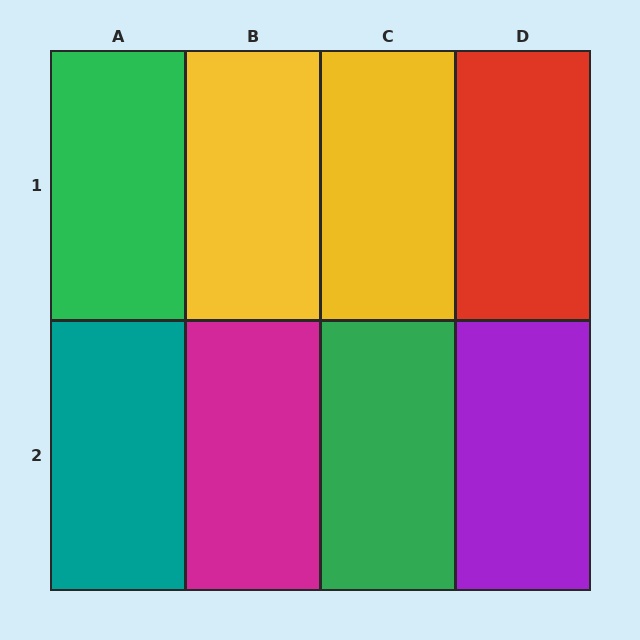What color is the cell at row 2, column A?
Teal.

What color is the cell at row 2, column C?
Green.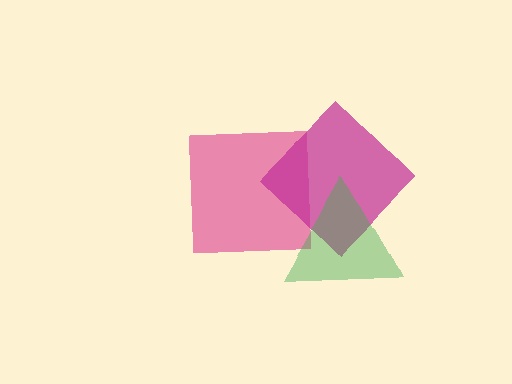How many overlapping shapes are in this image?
There are 3 overlapping shapes in the image.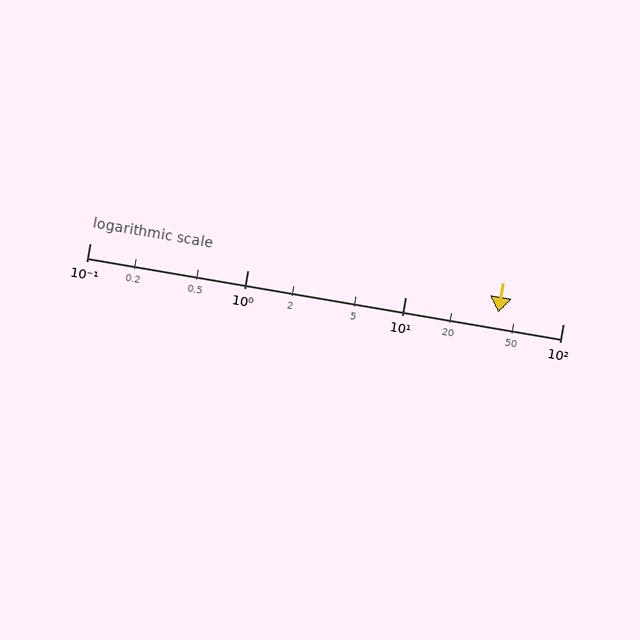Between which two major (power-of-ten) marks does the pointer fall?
The pointer is between 10 and 100.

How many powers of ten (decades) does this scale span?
The scale spans 3 decades, from 0.1 to 100.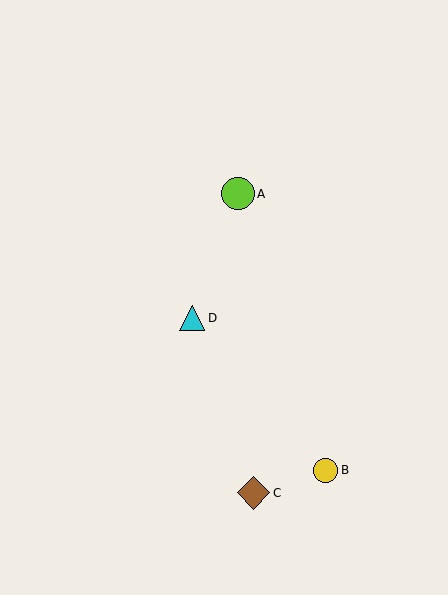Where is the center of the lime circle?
The center of the lime circle is at (238, 194).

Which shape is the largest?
The brown diamond (labeled C) is the largest.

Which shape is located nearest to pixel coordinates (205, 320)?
The cyan triangle (labeled D) at (192, 318) is nearest to that location.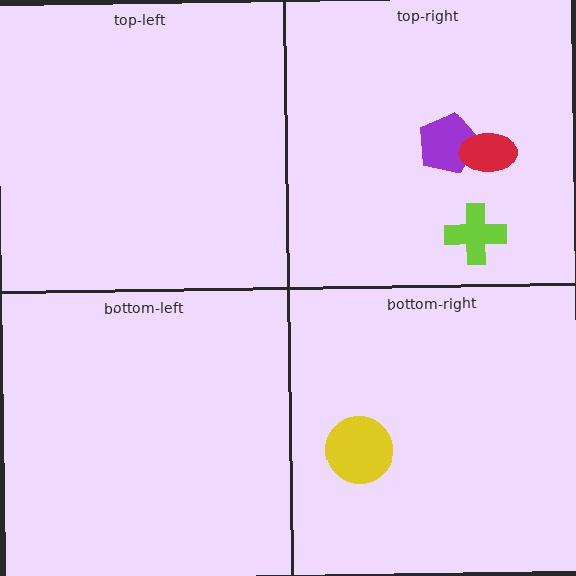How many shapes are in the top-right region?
3.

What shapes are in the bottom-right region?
The yellow circle.